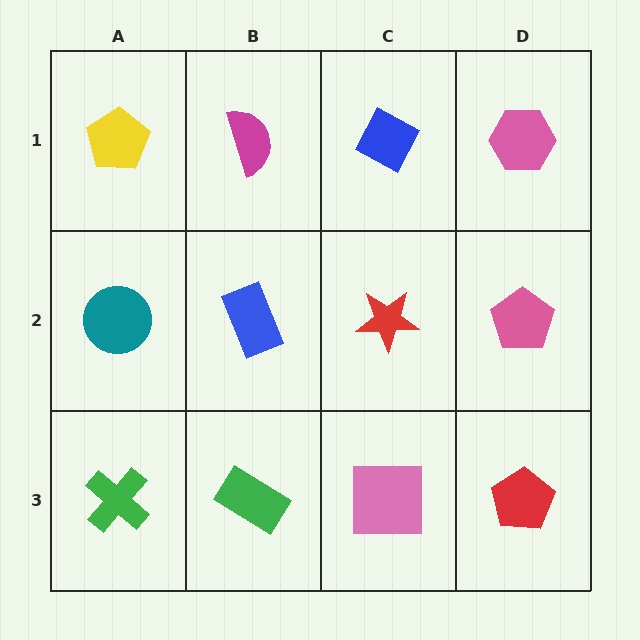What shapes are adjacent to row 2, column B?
A magenta semicircle (row 1, column B), a green rectangle (row 3, column B), a teal circle (row 2, column A), a red star (row 2, column C).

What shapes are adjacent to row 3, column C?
A red star (row 2, column C), a green rectangle (row 3, column B), a red pentagon (row 3, column D).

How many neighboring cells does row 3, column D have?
2.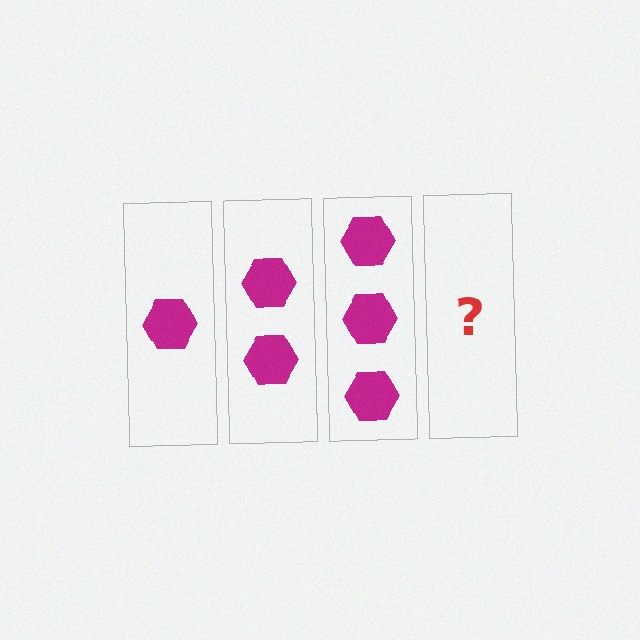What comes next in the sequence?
The next element should be 4 hexagons.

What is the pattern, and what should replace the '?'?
The pattern is that each step adds one more hexagon. The '?' should be 4 hexagons.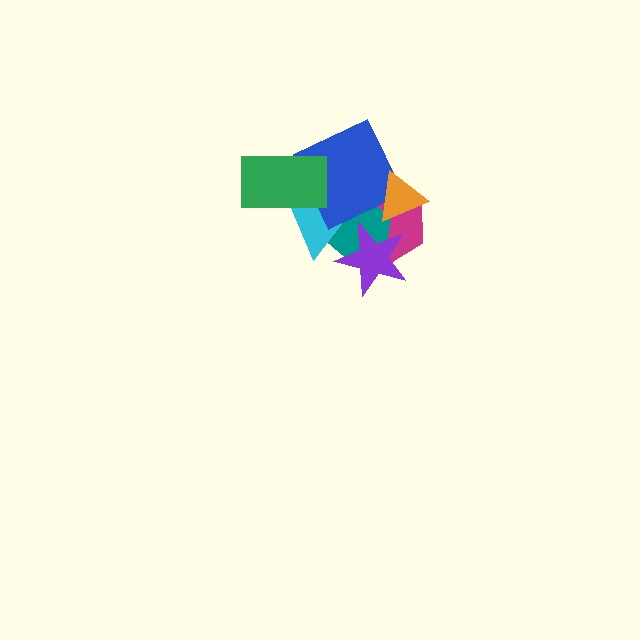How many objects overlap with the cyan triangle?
5 objects overlap with the cyan triangle.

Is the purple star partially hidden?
Yes, it is partially covered by another shape.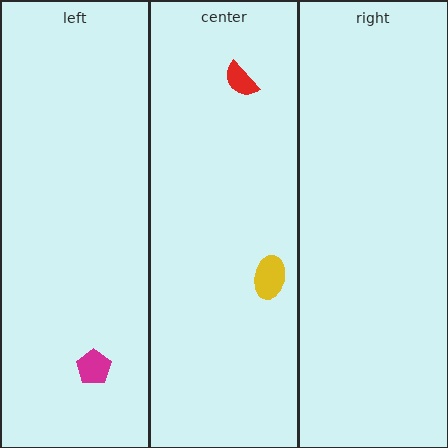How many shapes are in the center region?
2.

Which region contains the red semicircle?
The center region.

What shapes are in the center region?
The red semicircle, the yellow ellipse.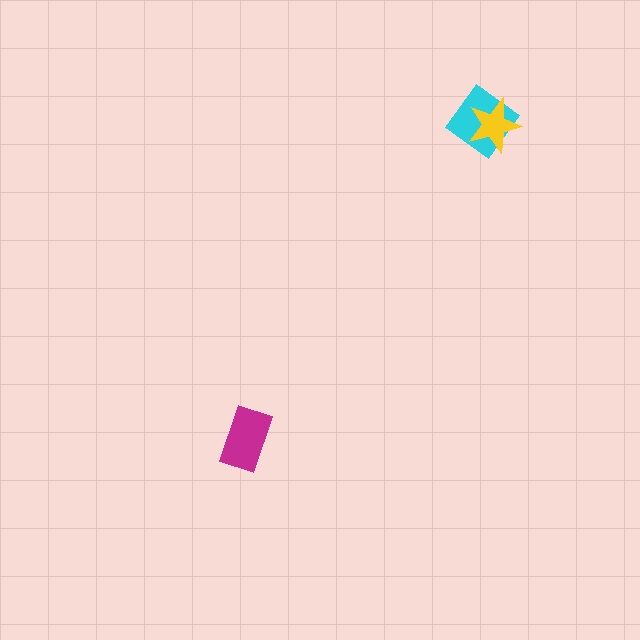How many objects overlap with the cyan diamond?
1 object overlaps with the cyan diamond.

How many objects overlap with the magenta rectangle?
0 objects overlap with the magenta rectangle.